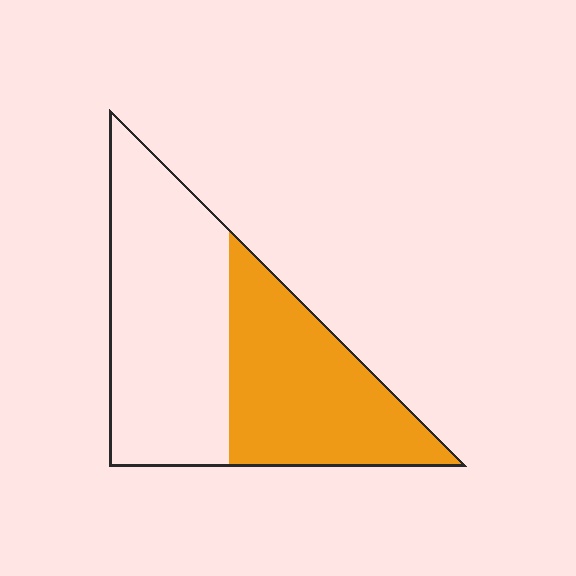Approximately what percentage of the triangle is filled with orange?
Approximately 45%.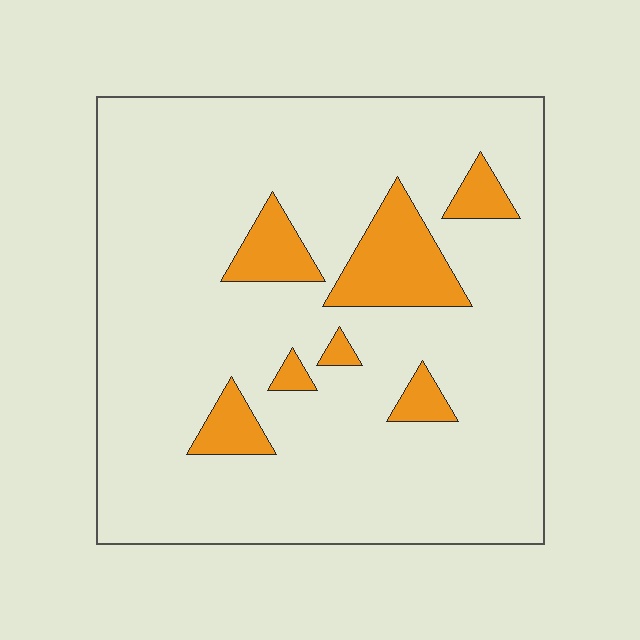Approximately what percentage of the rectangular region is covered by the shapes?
Approximately 15%.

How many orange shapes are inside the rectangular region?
7.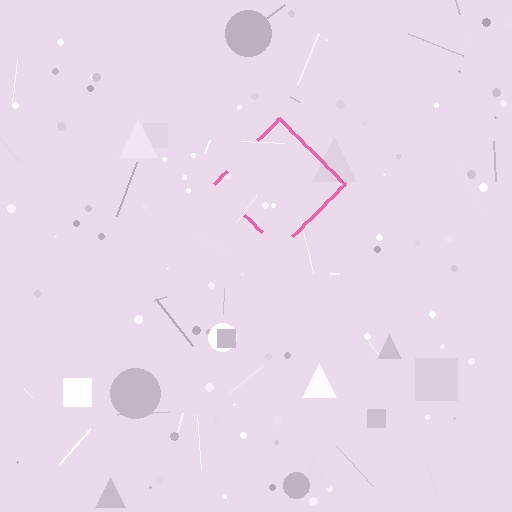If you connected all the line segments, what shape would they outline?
They would outline a diamond.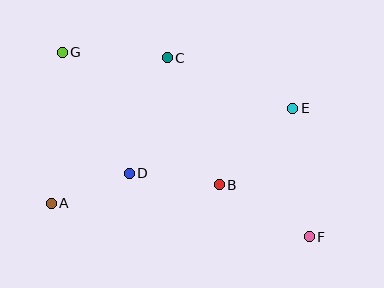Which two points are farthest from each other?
Points F and G are farthest from each other.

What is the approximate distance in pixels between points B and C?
The distance between B and C is approximately 137 pixels.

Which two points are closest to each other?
Points A and D are closest to each other.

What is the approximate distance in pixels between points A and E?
The distance between A and E is approximately 259 pixels.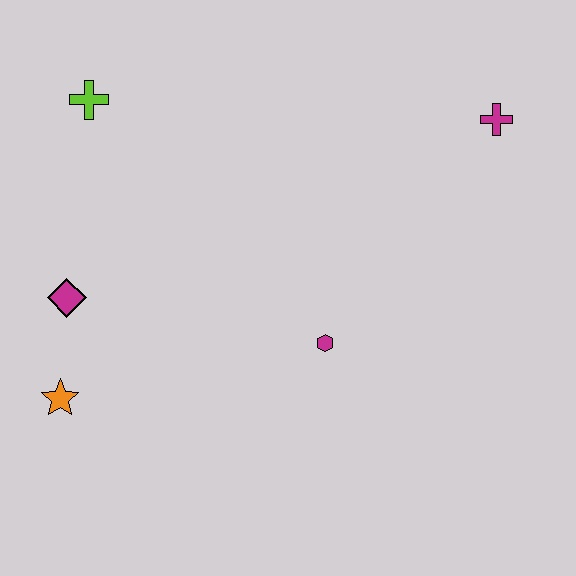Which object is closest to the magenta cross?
The magenta hexagon is closest to the magenta cross.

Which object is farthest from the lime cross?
The magenta cross is farthest from the lime cross.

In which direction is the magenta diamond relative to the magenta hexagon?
The magenta diamond is to the left of the magenta hexagon.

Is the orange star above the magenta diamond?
No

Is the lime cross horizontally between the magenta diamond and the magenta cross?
Yes